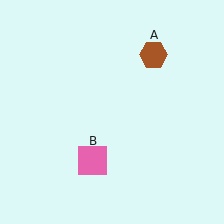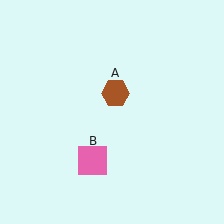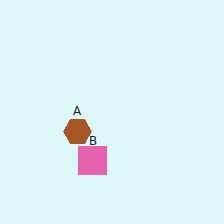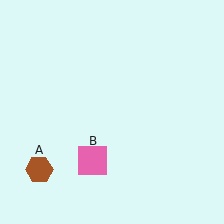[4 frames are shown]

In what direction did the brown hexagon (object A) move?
The brown hexagon (object A) moved down and to the left.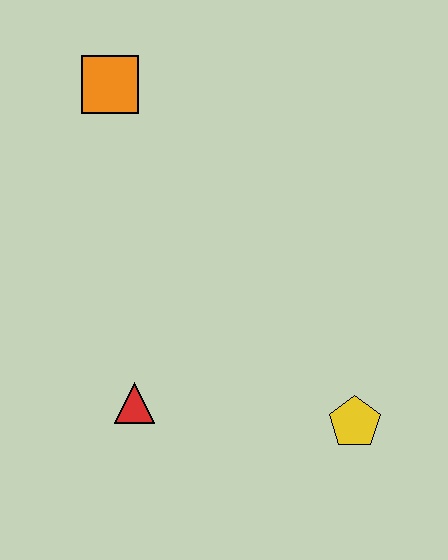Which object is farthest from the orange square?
The yellow pentagon is farthest from the orange square.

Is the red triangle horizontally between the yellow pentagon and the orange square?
Yes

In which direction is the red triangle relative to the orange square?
The red triangle is below the orange square.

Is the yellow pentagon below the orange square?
Yes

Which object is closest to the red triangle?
The yellow pentagon is closest to the red triangle.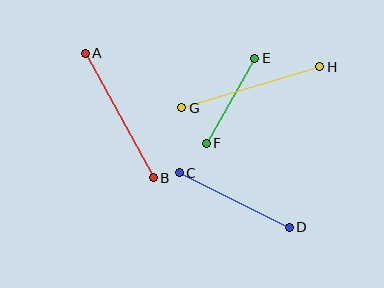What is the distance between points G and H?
The distance is approximately 144 pixels.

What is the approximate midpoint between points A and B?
The midpoint is at approximately (119, 115) pixels.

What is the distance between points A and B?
The distance is approximately 142 pixels.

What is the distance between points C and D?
The distance is approximately 123 pixels.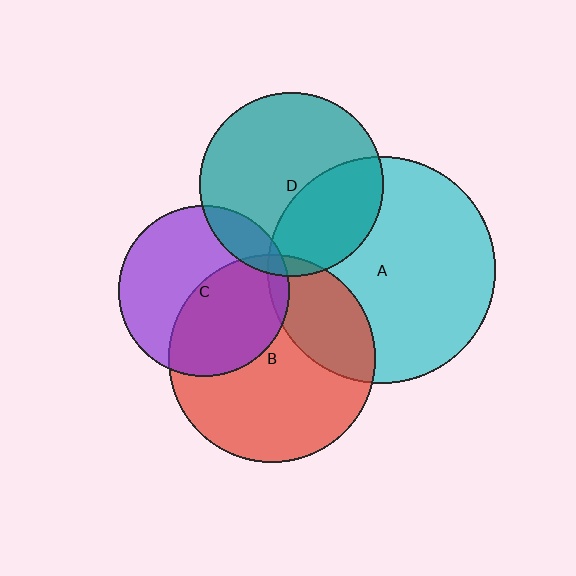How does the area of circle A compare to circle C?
Approximately 1.8 times.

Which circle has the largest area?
Circle A (cyan).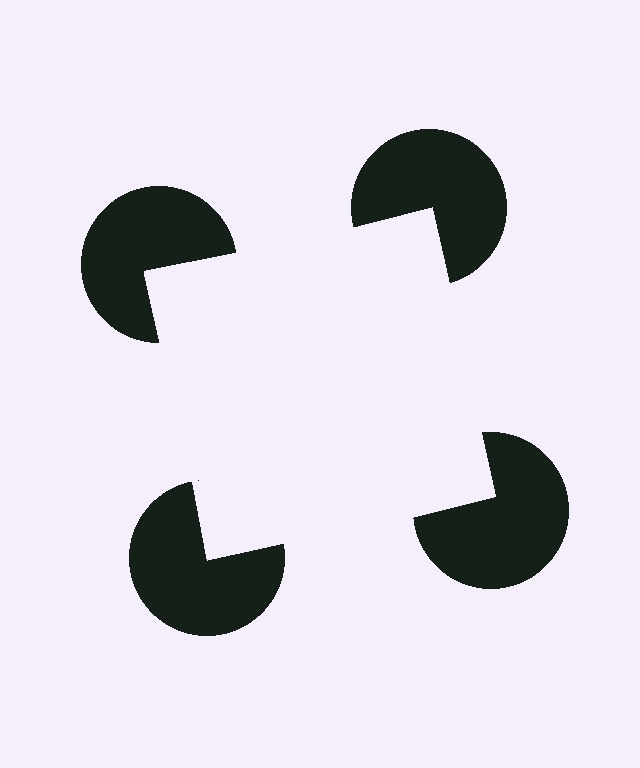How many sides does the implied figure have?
4 sides.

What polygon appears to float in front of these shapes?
An illusory square — its edges are inferred from the aligned wedge cuts in the pac-man discs, not physically drawn.